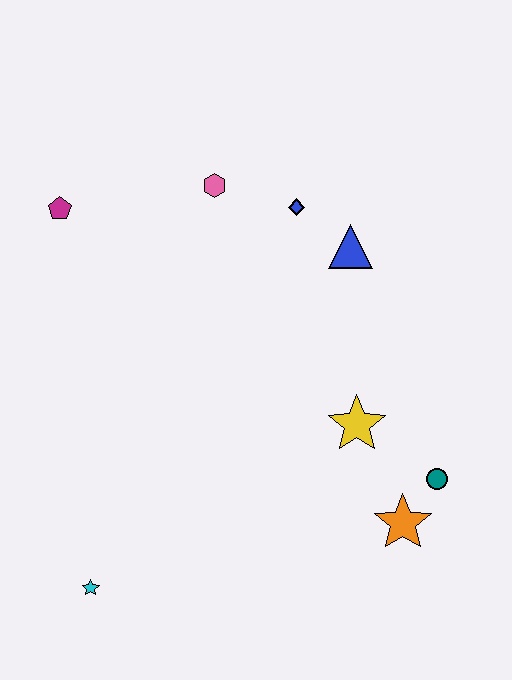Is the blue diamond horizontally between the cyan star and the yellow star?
Yes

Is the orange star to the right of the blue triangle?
Yes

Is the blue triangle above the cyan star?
Yes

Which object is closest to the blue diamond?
The blue triangle is closest to the blue diamond.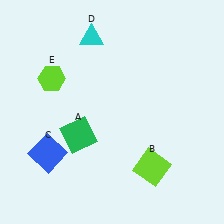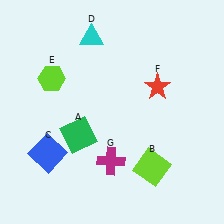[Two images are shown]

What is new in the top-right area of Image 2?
A red star (F) was added in the top-right area of Image 2.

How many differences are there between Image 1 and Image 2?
There are 2 differences between the two images.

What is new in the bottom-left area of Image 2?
A magenta cross (G) was added in the bottom-left area of Image 2.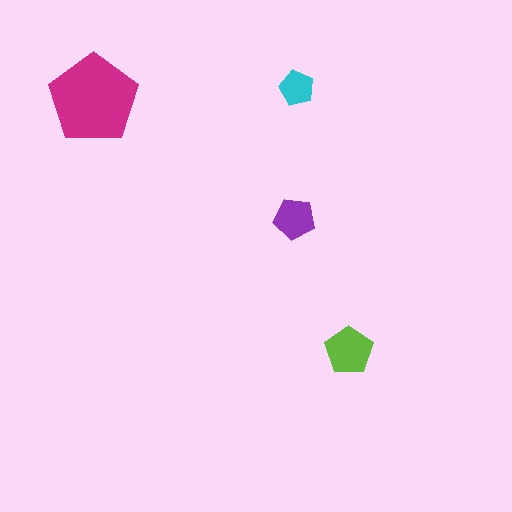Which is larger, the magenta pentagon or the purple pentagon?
The magenta one.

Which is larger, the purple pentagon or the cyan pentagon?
The purple one.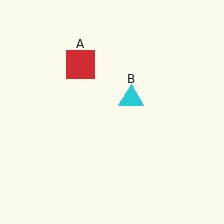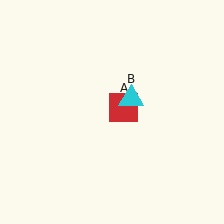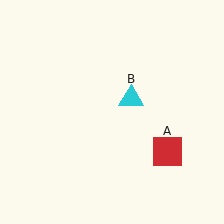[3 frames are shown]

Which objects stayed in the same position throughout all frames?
Cyan triangle (object B) remained stationary.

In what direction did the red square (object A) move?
The red square (object A) moved down and to the right.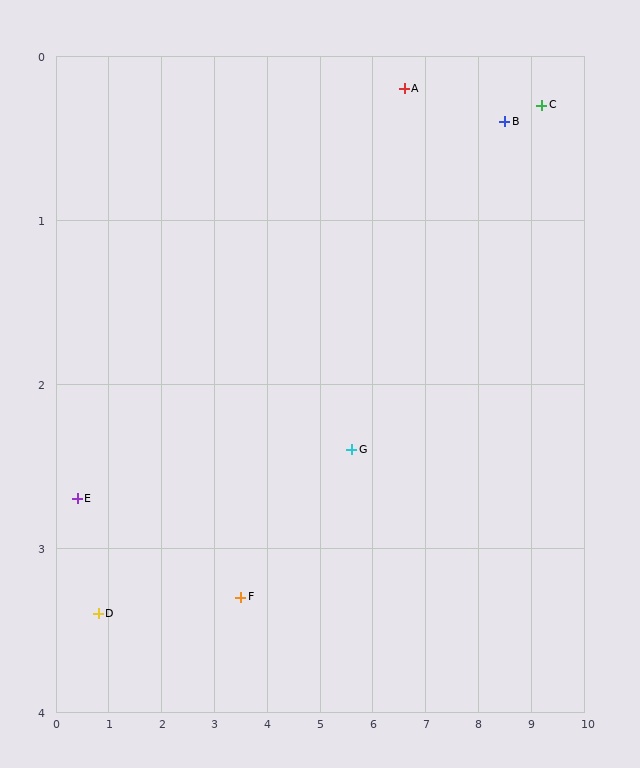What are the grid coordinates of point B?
Point B is at approximately (8.5, 0.4).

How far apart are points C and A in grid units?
Points C and A are about 2.6 grid units apart.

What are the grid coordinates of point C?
Point C is at approximately (9.2, 0.3).